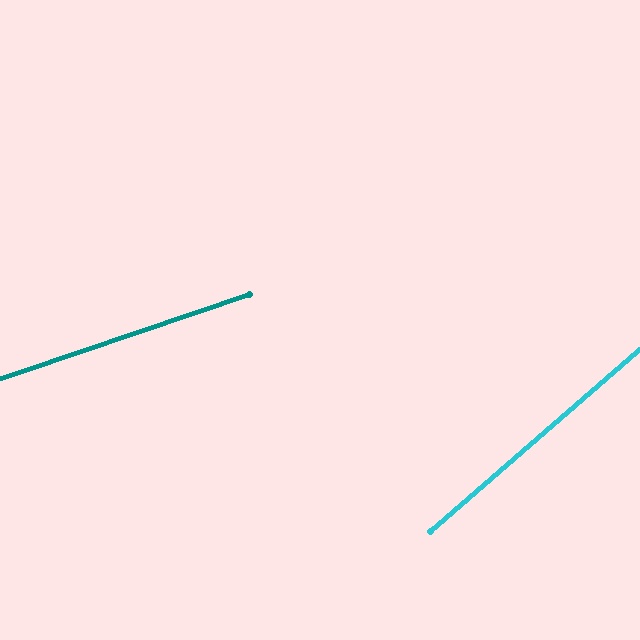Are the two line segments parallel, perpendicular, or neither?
Neither parallel nor perpendicular — they differ by about 22°.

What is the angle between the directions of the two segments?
Approximately 22 degrees.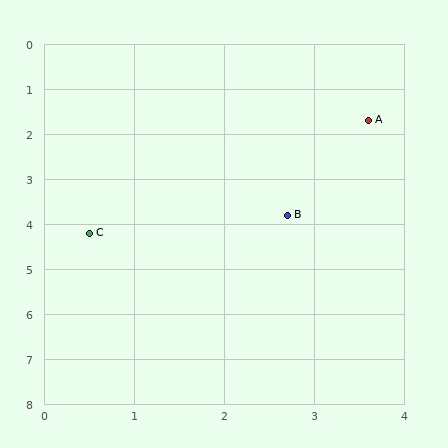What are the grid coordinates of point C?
Point C is at approximately (0.5, 4.2).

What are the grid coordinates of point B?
Point B is at approximately (2.7, 3.8).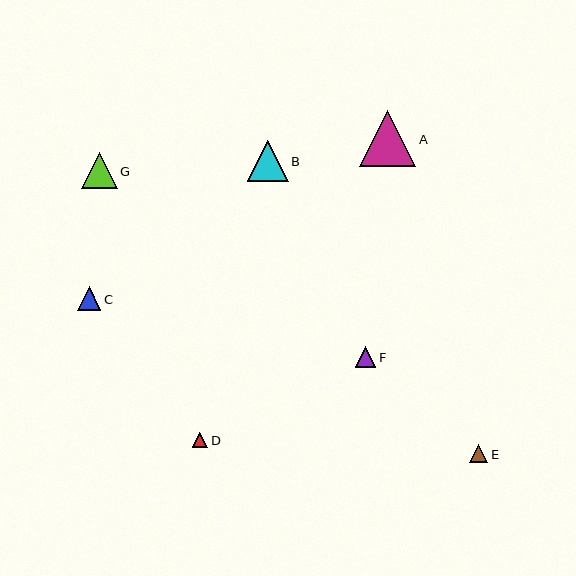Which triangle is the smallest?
Triangle D is the smallest with a size of approximately 15 pixels.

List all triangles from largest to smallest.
From largest to smallest: A, B, G, C, F, E, D.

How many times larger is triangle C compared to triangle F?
Triangle C is approximately 1.1 times the size of triangle F.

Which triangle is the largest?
Triangle A is the largest with a size of approximately 56 pixels.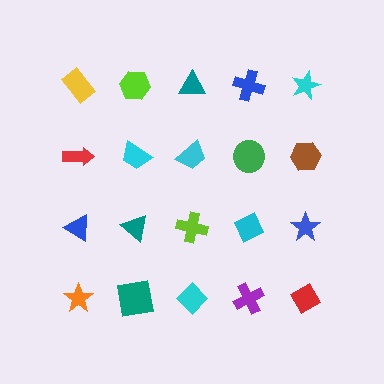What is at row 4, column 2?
A teal square.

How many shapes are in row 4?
5 shapes.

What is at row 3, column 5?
A blue star.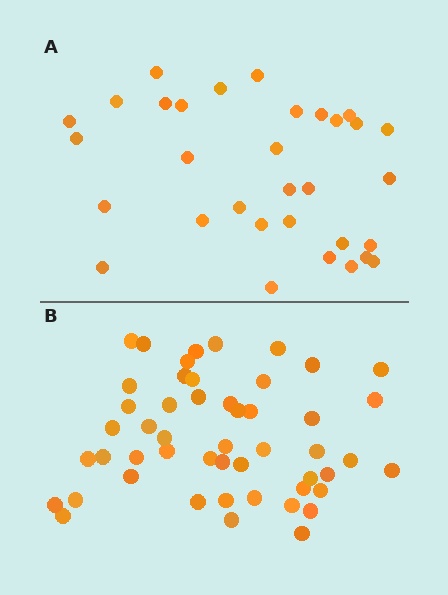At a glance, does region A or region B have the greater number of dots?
Region B (the bottom region) has more dots.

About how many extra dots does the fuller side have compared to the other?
Region B has approximately 20 more dots than region A.